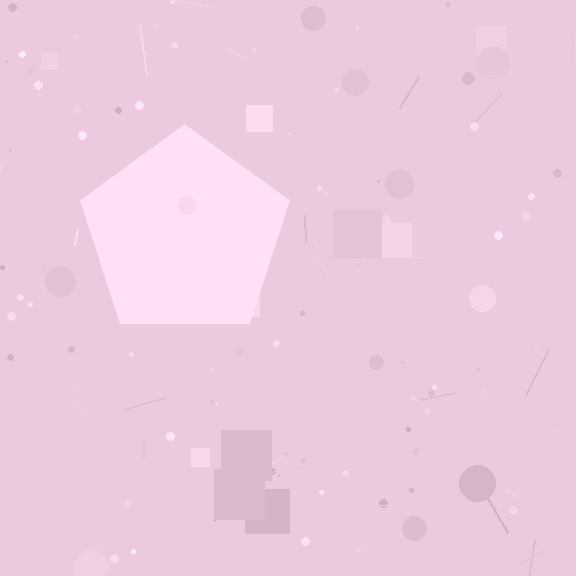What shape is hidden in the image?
A pentagon is hidden in the image.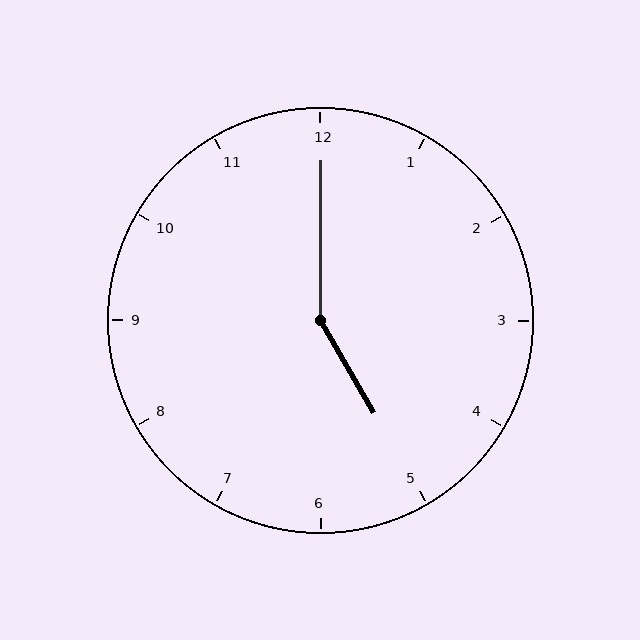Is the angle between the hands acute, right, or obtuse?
It is obtuse.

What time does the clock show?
5:00.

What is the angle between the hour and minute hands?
Approximately 150 degrees.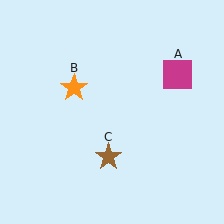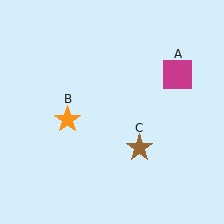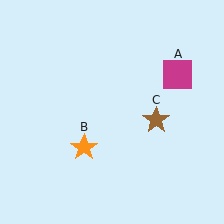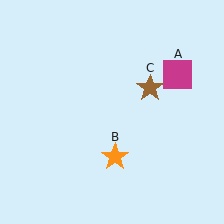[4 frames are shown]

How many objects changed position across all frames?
2 objects changed position: orange star (object B), brown star (object C).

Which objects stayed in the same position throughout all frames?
Magenta square (object A) remained stationary.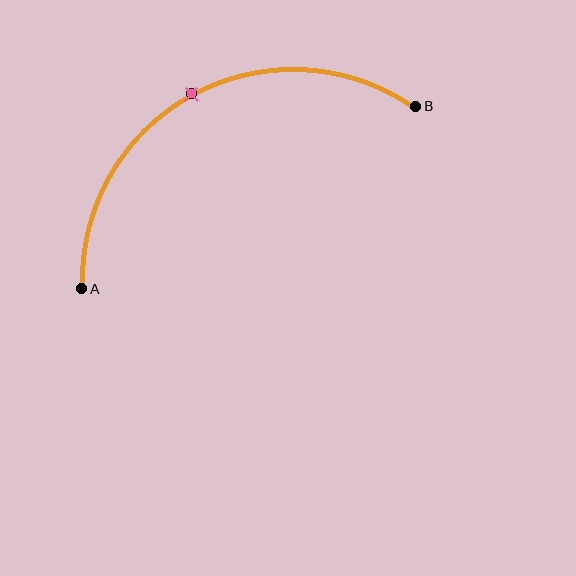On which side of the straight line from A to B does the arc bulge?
The arc bulges above the straight line connecting A and B.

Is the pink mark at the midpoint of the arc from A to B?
Yes. The pink mark lies on the arc at equal arc-length from both A and B — it is the arc midpoint.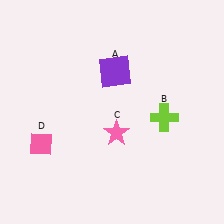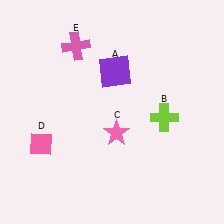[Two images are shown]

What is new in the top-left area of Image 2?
A pink cross (E) was added in the top-left area of Image 2.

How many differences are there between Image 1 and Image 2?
There is 1 difference between the two images.